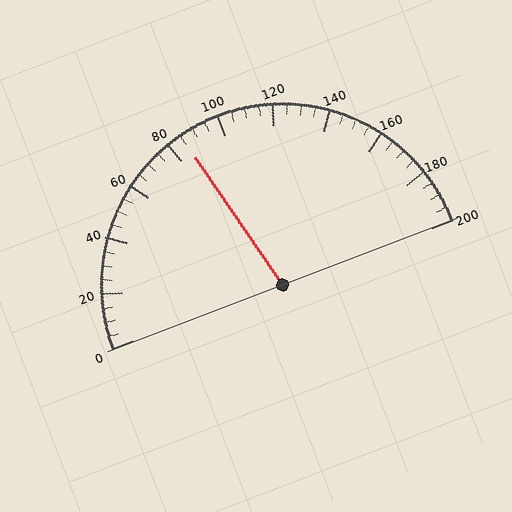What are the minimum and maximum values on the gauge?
The gauge ranges from 0 to 200.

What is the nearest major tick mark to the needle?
The nearest major tick mark is 80.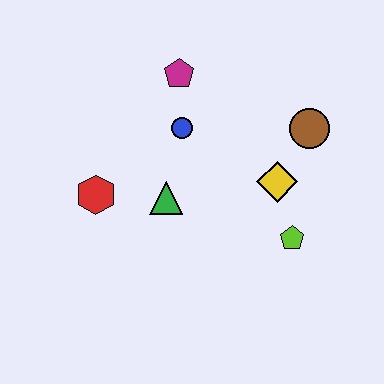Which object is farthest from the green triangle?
The brown circle is farthest from the green triangle.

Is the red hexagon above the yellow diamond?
No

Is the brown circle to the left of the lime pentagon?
No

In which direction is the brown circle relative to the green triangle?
The brown circle is to the right of the green triangle.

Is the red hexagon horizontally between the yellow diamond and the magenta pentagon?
No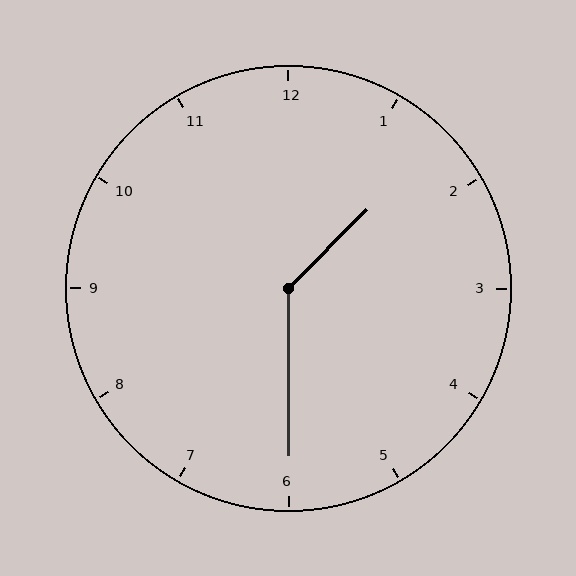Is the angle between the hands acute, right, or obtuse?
It is obtuse.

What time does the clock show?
1:30.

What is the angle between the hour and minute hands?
Approximately 135 degrees.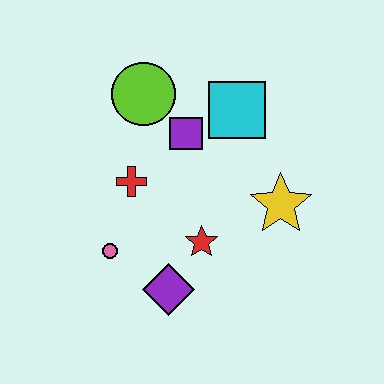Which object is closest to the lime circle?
The purple square is closest to the lime circle.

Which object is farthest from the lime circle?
The purple diamond is farthest from the lime circle.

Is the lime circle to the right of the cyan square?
No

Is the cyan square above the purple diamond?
Yes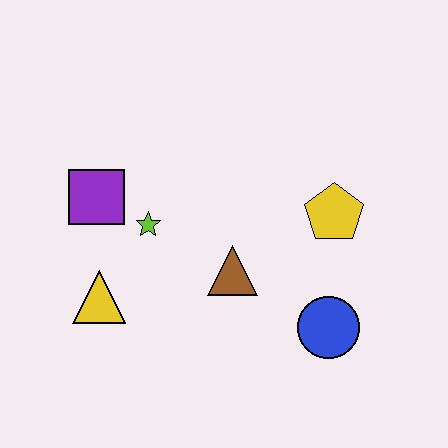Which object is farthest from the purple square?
The blue circle is farthest from the purple square.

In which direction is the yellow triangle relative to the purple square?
The yellow triangle is below the purple square.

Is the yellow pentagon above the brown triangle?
Yes